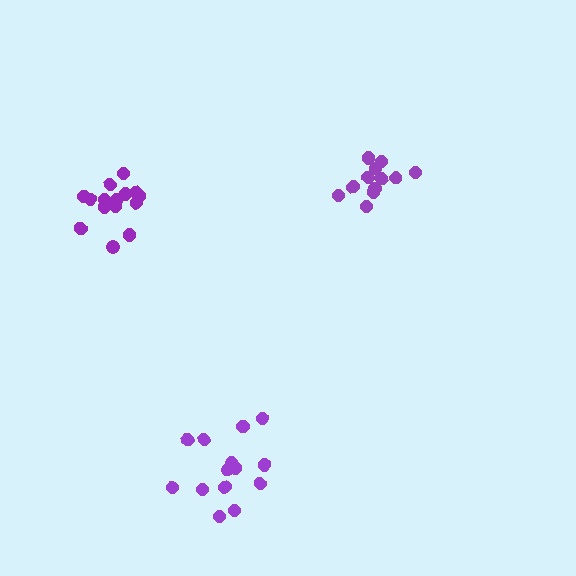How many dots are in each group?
Group 1: 12 dots, Group 2: 15 dots, Group 3: 14 dots (41 total).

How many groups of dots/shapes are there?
There are 3 groups.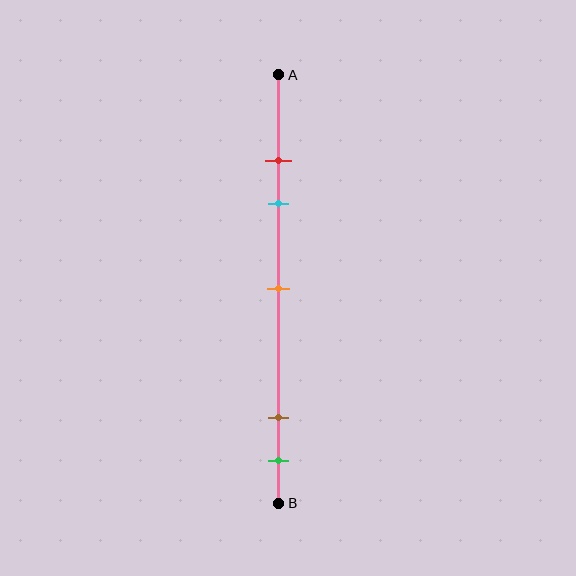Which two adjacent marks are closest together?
The red and cyan marks are the closest adjacent pair.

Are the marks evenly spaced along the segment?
No, the marks are not evenly spaced.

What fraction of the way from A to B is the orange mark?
The orange mark is approximately 50% (0.5) of the way from A to B.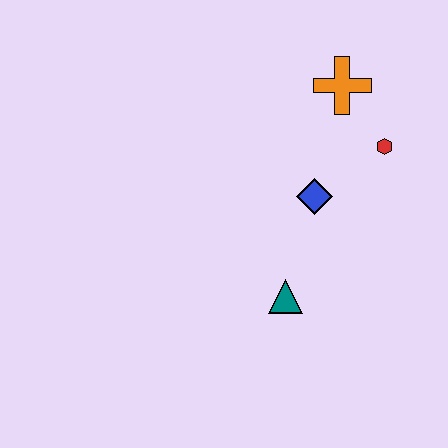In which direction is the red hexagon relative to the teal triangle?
The red hexagon is above the teal triangle.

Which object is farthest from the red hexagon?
The teal triangle is farthest from the red hexagon.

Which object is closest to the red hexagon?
The orange cross is closest to the red hexagon.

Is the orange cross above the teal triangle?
Yes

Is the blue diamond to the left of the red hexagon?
Yes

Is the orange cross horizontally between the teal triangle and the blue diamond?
No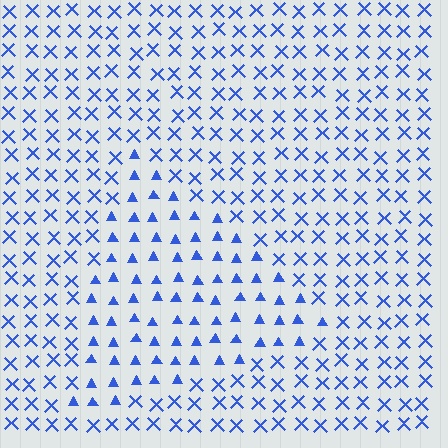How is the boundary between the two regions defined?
The boundary is defined by a change in element shape: triangles inside vs. X marks outside. All elements share the same color and spacing.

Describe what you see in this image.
The image is filled with small blue elements arranged in a uniform grid. A triangle-shaped region contains triangles, while the surrounding area contains X marks. The boundary is defined purely by the change in element shape.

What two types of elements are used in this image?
The image uses triangles inside the triangle region and X marks outside it.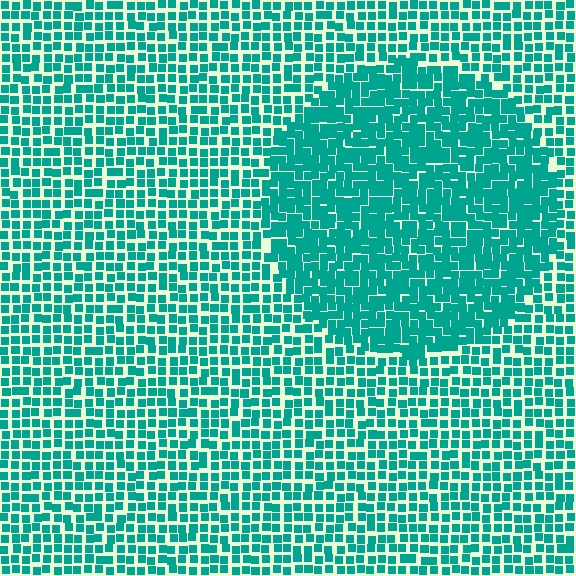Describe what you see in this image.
The image contains small teal elements arranged at two different densities. A circle-shaped region is visible where the elements are more densely packed than the surrounding area.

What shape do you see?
I see a circle.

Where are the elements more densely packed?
The elements are more densely packed inside the circle boundary.